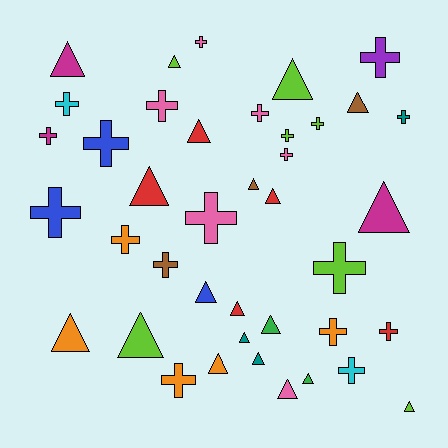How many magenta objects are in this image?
There are 3 magenta objects.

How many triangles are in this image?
There are 20 triangles.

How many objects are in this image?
There are 40 objects.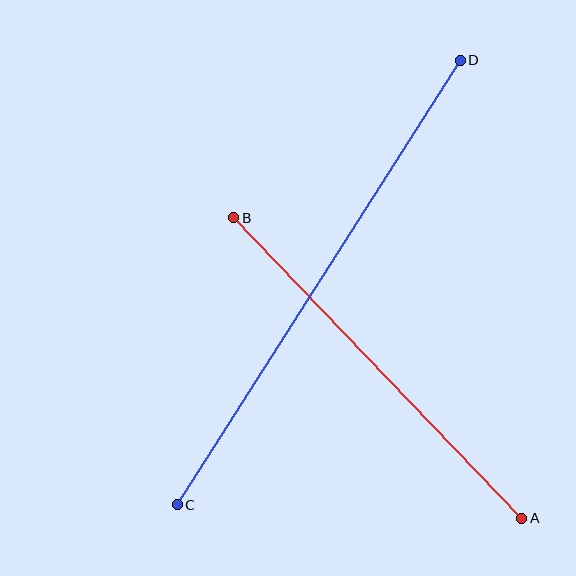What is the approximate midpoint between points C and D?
The midpoint is at approximately (319, 282) pixels.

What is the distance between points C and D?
The distance is approximately 527 pixels.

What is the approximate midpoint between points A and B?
The midpoint is at approximately (378, 368) pixels.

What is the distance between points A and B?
The distance is approximately 416 pixels.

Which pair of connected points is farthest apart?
Points C and D are farthest apart.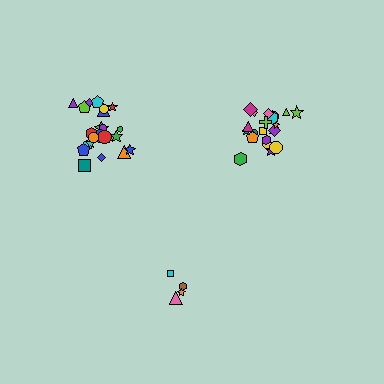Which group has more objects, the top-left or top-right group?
The top-left group.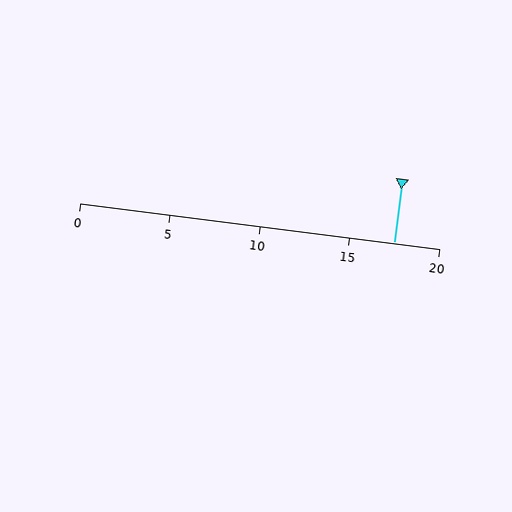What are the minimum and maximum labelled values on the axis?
The axis runs from 0 to 20.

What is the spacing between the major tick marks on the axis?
The major ticks are spaced 5 apart.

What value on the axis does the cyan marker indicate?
The marker indicates approximately 17.5.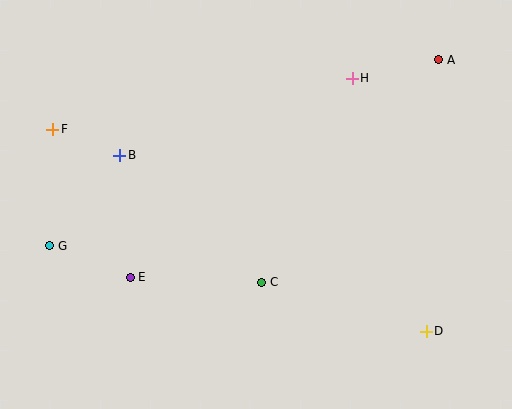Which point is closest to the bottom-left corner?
Point G is closest to the bottom-left corner.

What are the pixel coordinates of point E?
Point E is at (130, 277).